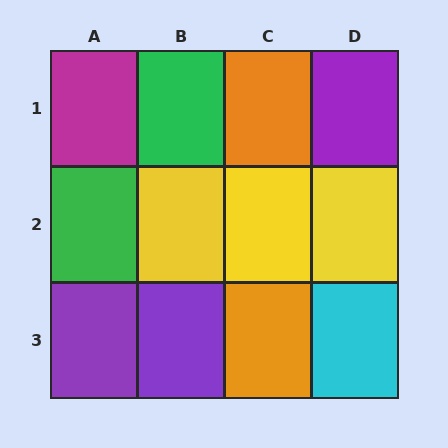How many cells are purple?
3 cells are purple.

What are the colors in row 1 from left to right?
Magenta, green, orange, purple.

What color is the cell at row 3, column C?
Orange.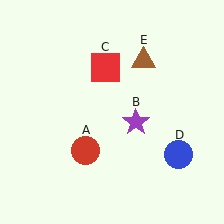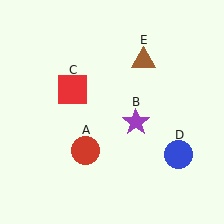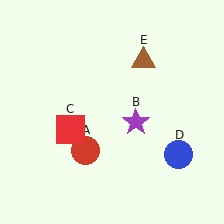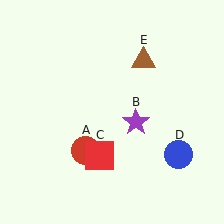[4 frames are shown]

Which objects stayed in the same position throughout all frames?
Red circle (object A) and purple star (object B) and blue circle (object D) and brown triangle (object E) remained stationary.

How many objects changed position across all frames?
1 object changed position: red square (object C).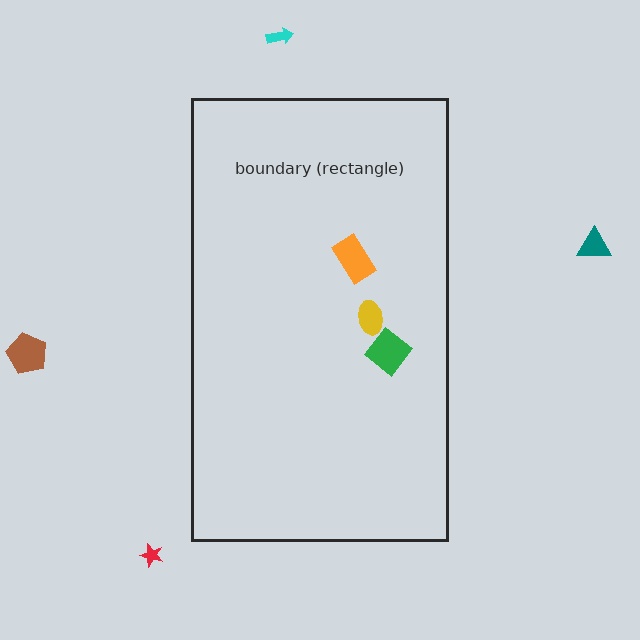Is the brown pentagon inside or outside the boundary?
Outside.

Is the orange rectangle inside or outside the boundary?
Inside.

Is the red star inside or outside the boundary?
Outside.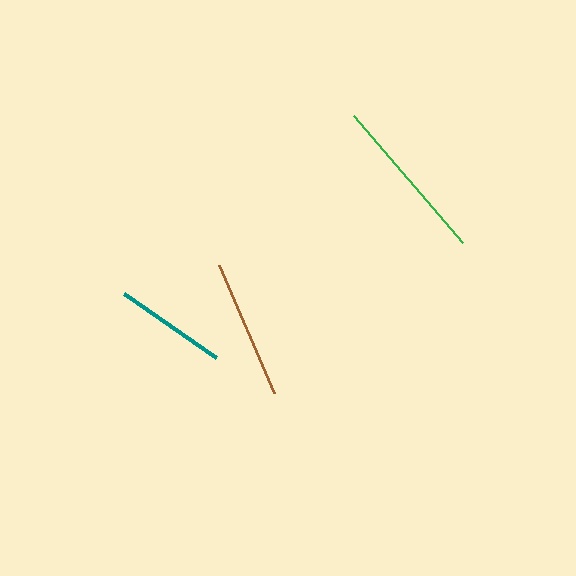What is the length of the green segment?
The green segment is approximately 167 pixels long.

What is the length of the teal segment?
The teal segment is approximately 112 pixels long.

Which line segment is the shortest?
The teal line is the shortest at approximately 112 pixels.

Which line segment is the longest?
The green line is the longest at approximately 167 pixels.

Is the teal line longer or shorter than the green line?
The green line is longer than the teal line.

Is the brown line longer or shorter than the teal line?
The brown line is longer than the teal line.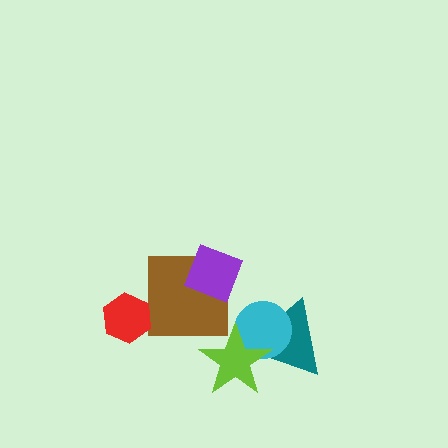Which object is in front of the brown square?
The purple diamond is in front of the brown square.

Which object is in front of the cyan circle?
The lime star is in front of the cyan circle.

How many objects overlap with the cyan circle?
2 objects overlap with the cyan circle.